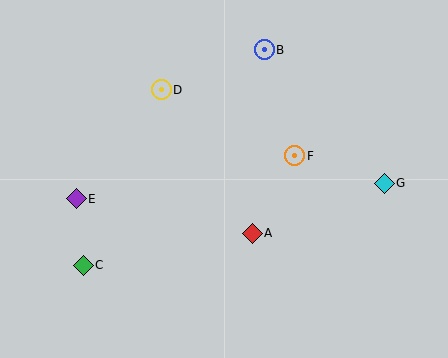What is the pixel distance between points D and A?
The distance between D and A is 170 pixels.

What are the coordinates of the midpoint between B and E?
The midpoint between B and E is at (170, 124).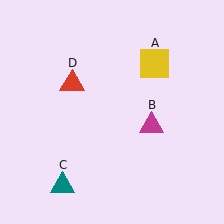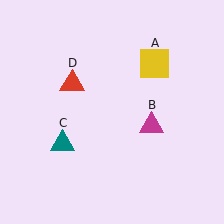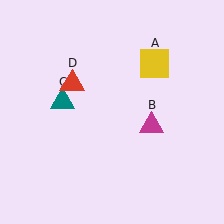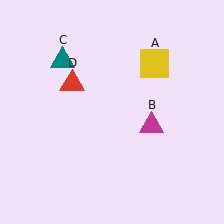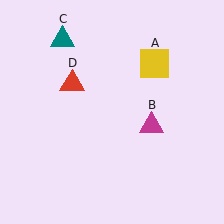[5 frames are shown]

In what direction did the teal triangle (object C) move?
The teal triangle (object C) moved up.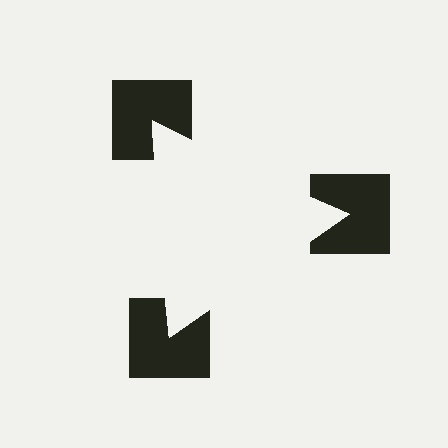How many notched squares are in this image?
There are 3 — one at each vertex of the illusory triangle.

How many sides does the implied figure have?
3 sides.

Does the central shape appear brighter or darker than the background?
It typically appears slightly brighter than the background, even though no actual brightness change is drawn.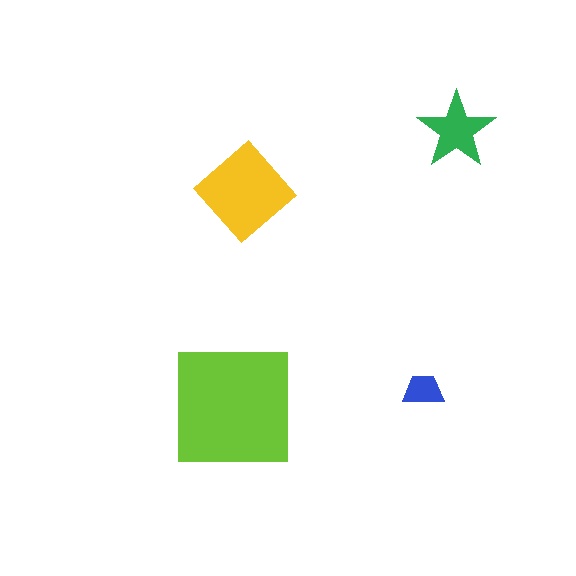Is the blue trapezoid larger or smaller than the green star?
Smaller.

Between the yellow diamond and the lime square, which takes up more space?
The lime square.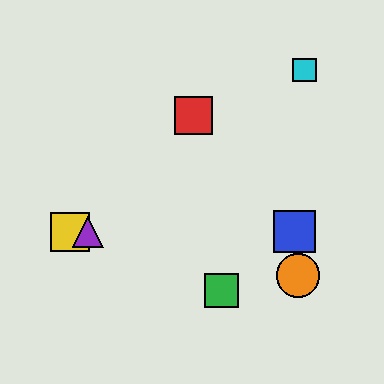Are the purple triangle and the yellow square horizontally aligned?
Yes, both are at y≈232.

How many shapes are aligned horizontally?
3 shapes (the blue square, the yellow square, the purple triangle) are aligned horizontally.